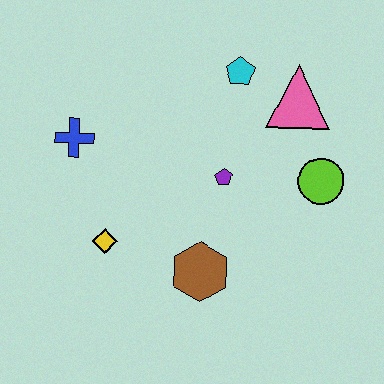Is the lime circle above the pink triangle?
No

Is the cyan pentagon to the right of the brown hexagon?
Yes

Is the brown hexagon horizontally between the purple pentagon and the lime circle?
No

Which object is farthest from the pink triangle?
The yellow diamond is farthest from the pink triangle.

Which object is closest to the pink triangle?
The cyan pentagon is closest to the pink triangle.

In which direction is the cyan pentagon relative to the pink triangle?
The cyan pentagon is to the left of the pink triangle.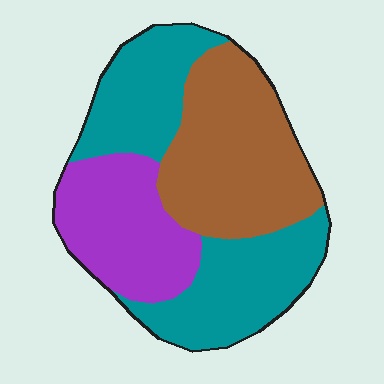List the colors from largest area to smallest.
From largest to smallest: teal, brown, purple.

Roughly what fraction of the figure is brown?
Brown takes up about one third (1/3) of the figure.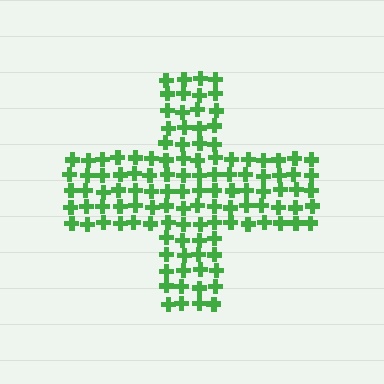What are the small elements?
The small elements are crosses.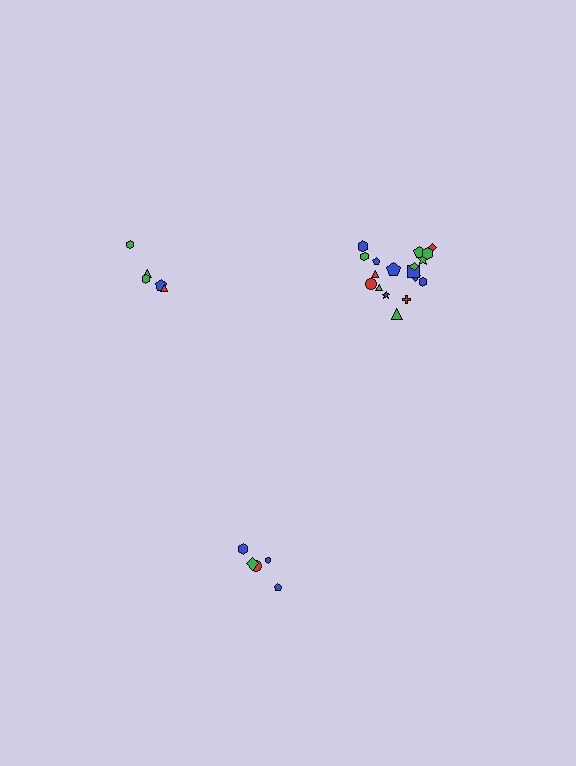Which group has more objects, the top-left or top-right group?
The top-right group.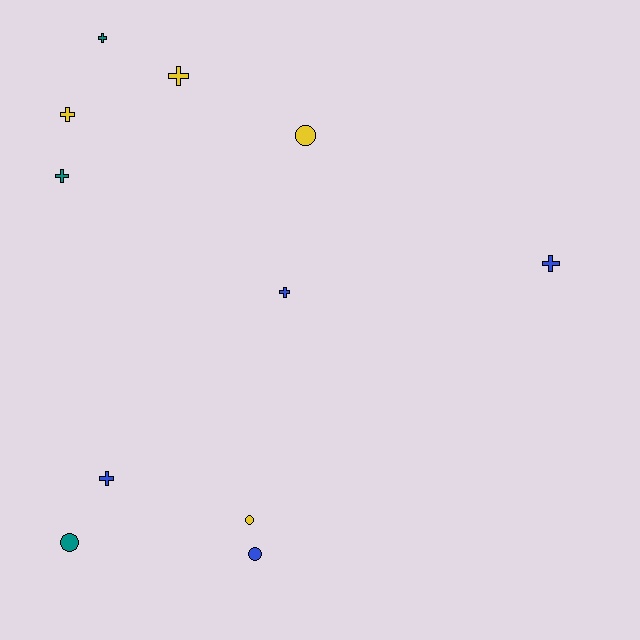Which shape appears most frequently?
Cross, with 7 objects.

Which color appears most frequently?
Blue, with 4 objects.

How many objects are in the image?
There are 11 objects.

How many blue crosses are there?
There are 3 blue crosses.